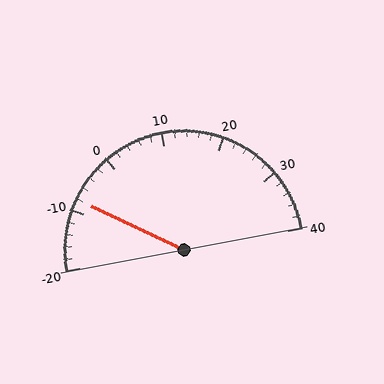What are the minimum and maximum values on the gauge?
The gauge ranges from -20 to 40.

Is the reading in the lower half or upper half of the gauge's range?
The reading is in the lower half of the range (-20 to 40).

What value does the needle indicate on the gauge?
The needle indicates approximately -8.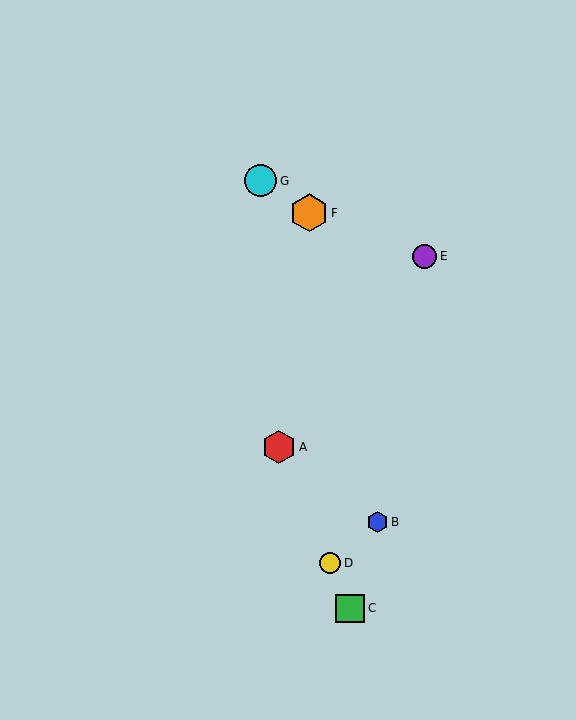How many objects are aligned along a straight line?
3 objects (A, C, D) are aligned along a straight line.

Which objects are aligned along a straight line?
Objects A, C, D are aligned along a straight line.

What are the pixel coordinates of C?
Object C is at (350, 608).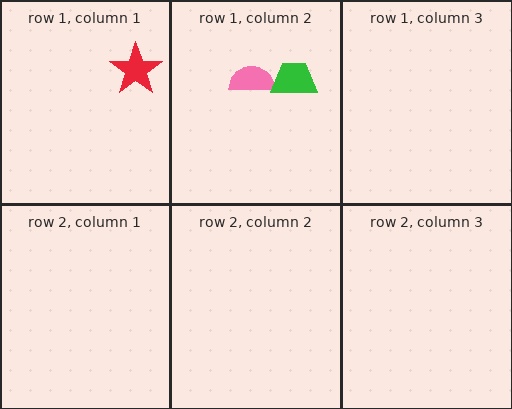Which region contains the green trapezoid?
The row 1, column 2 region.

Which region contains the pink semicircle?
The row 1, column 2 region.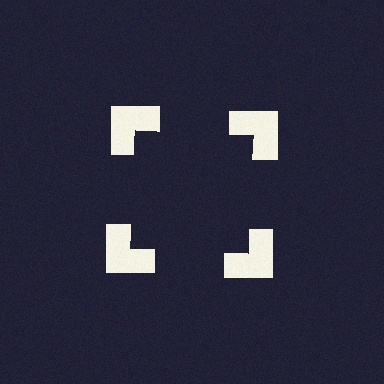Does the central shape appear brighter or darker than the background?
It typically appears slightly darker than the background, even though no actual brightness change is drawn.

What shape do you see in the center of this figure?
An illusory square — its edges are inferred from the aligned wedge cuts in the notched squares, not physically drawn.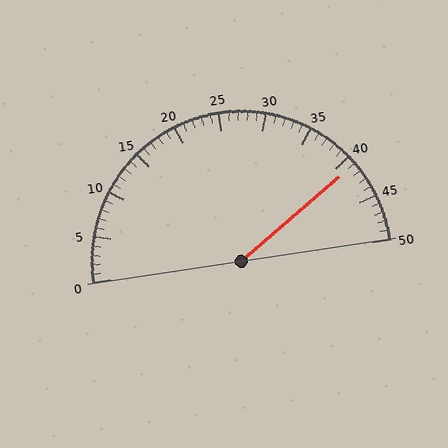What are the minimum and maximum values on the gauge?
The gauge ranges from 0 to 50.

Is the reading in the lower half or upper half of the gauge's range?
The reading is in the upper half of the range (0 to 50).